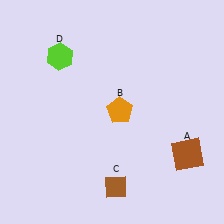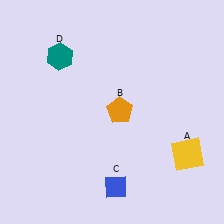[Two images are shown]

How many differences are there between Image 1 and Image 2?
There are 3 differences between the two images.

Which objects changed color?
A changed from brown to yellow. C changed from brown to blue. D changed from lime to teal.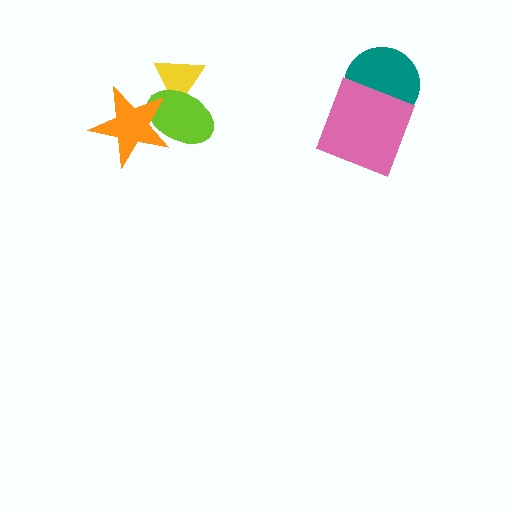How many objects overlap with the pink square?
1 object overlaps with the pink square.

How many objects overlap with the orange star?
1 object overlaps with the orange star.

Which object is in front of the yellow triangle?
The lime ellipse is in front of the yellow triangle.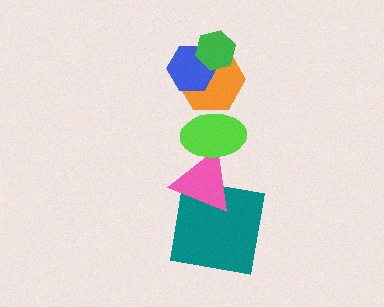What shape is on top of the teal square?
The pink triangle is on top of the teal square.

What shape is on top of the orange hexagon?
The blue hexagon is on top of the orange hexagon.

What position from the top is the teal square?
The teal square is 6th from the top.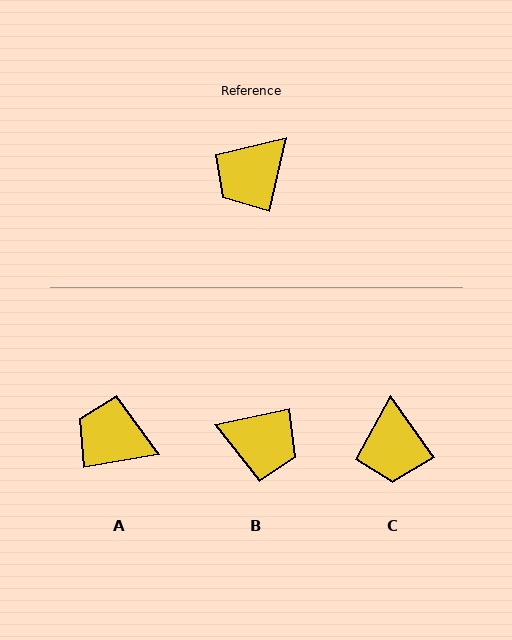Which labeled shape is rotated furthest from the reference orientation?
B, about 115 degrees away.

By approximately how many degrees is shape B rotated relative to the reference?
Approximately 115 degrees counter-clockwise.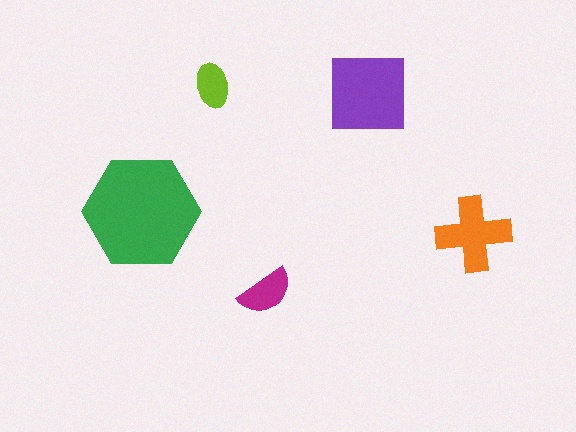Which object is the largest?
The green hexagon.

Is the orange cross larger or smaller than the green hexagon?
Smaller.